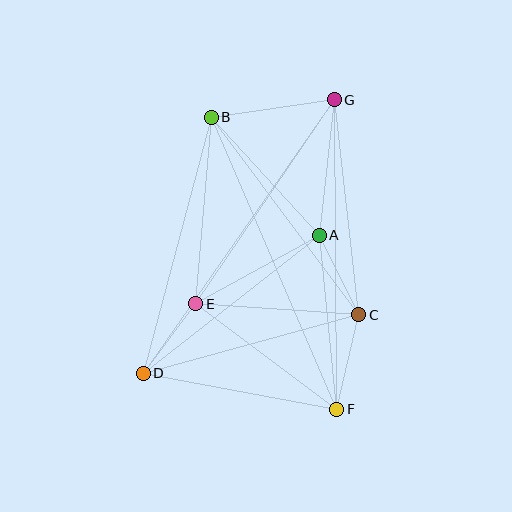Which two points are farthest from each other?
Points D and G are farthest from each other.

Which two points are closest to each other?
Points D and E are closest to each other.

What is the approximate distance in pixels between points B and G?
The distance between B and G is approximately 124 pixels.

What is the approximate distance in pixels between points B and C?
The distance between B and C is approximately 247 pixels.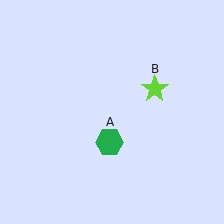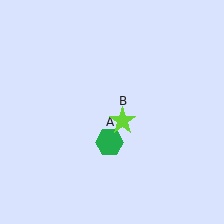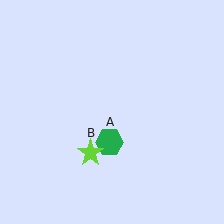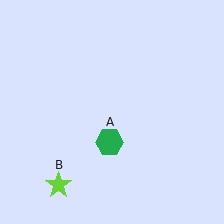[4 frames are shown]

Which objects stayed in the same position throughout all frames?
Green hexagon (object A) remained stationary.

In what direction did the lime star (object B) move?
The lime star (object B) moved down and to the left.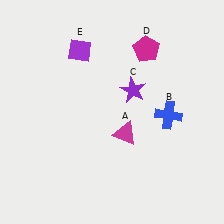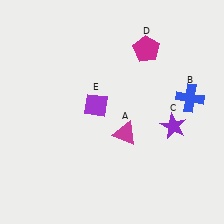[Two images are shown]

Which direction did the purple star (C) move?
The purple star (C) moved right.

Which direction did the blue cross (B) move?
The blue cross (B) moved right.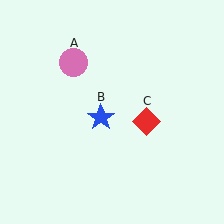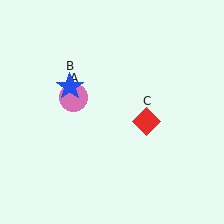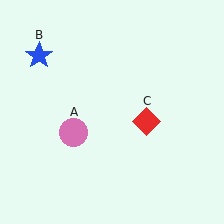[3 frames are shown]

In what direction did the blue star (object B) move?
The blue star (object B) moved up and to the left.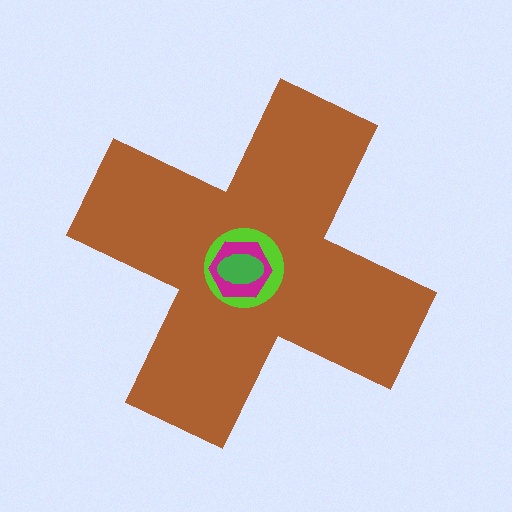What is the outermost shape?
The brown cross.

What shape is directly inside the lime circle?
The magenta hexagon.